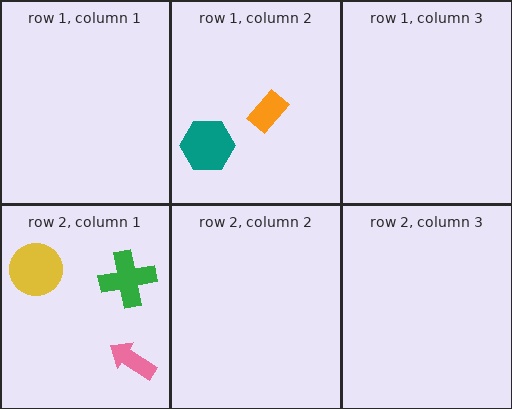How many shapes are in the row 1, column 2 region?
2.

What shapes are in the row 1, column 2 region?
The orange rectangle, the teal hexagon.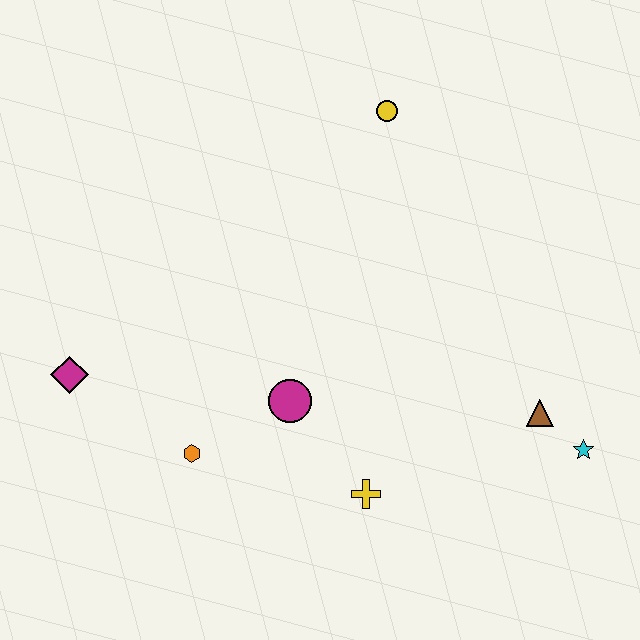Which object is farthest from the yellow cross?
The yellow circle is farthest from the yellow cross.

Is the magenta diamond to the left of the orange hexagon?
Yes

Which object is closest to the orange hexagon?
The magenta circle is closest to the orange hexagon.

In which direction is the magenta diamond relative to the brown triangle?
The magenta diamond is to the left of the brown triangle.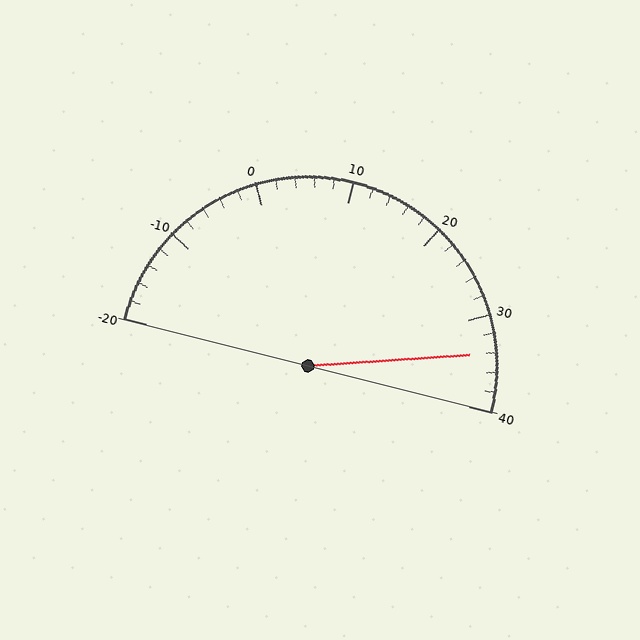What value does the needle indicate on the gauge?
The needle indicates approximately 34.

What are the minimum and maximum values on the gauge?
The gauge ranges from -20 to 40.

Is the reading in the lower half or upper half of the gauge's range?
The reading is in the upper half of the range (-20 to 40).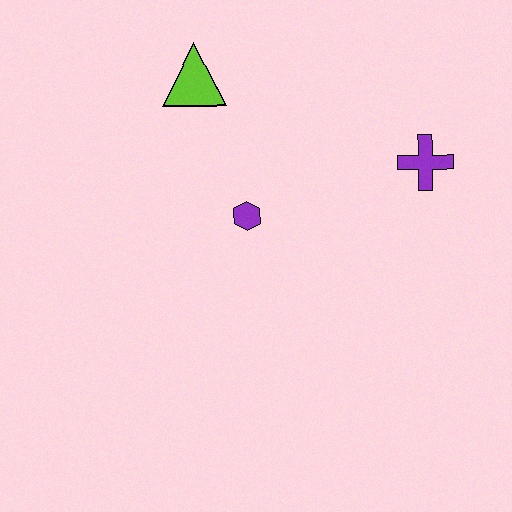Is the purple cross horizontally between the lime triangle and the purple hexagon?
No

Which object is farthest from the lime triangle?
The purple cross is farthest from the lime triangle.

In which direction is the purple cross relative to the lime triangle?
The purple cross is to the right of the lime triangle.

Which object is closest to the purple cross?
The purple hexagon is closest to the purple cross.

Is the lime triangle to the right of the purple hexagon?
No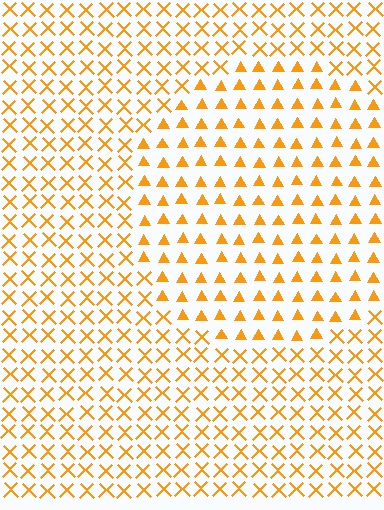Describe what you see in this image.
The image is filled with small orange elements arranged in a uniform grid. A circle-shaped region contains triangles, while the surrounding area contains X marks. The boundary is defined purely by the change in element shape.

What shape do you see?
I see a circle.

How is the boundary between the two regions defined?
The boundary is defined by a change in element shape: triangles inside vs. X marks outside. All elements share the same color and spacing.